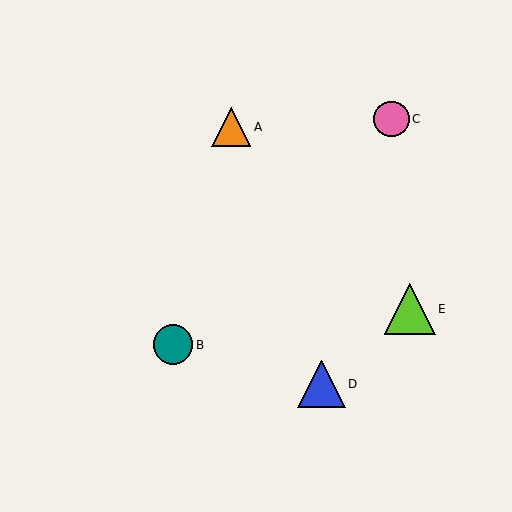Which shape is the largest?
The lime triangle (labeled E) is the largest.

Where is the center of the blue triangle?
The center of the blue triangle is at (322, 384).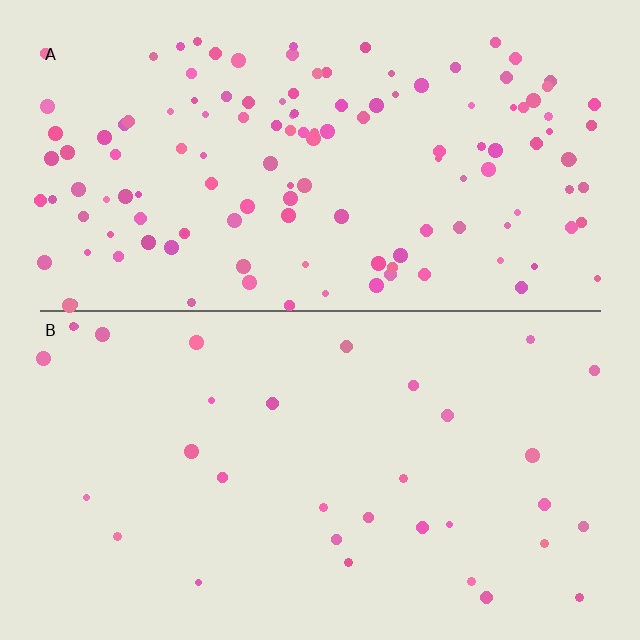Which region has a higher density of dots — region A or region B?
A (the top).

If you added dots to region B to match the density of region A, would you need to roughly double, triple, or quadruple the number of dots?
Approximately quadruple.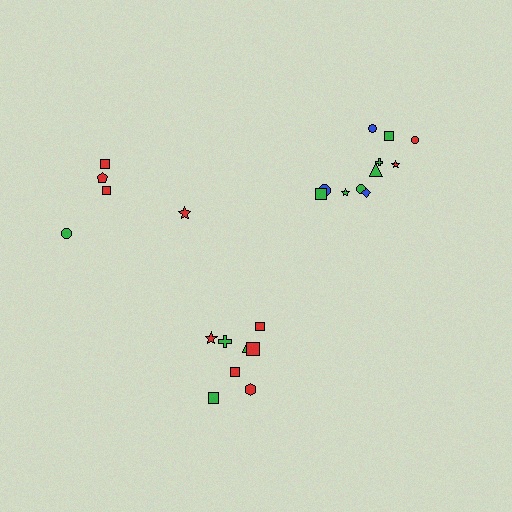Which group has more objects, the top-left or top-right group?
The top-right group.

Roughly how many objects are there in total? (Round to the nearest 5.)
Roughly 25 objects in total.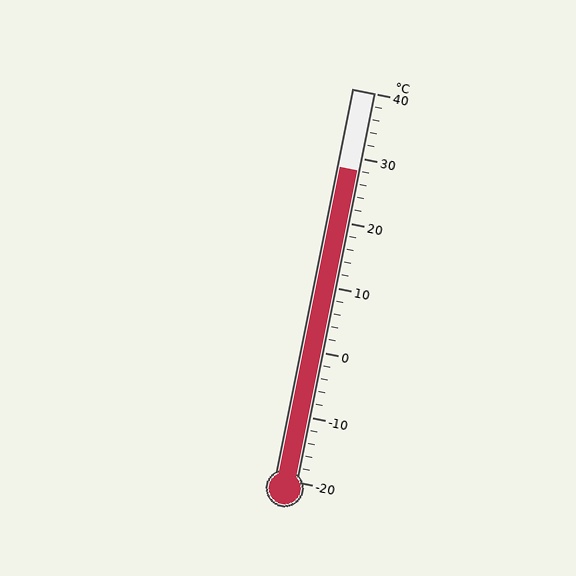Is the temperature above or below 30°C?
The temperature is below 30°C.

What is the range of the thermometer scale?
The thermometer scale ranges from -20°C to 40°C.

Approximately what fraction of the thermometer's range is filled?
The thermometer is filled to approximately 80% of its range.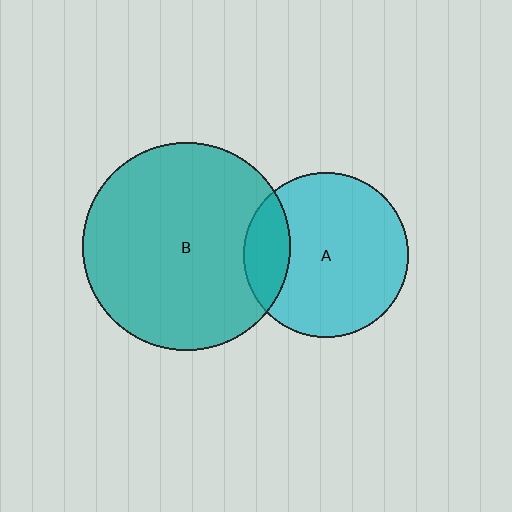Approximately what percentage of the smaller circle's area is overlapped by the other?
Approximately 20%.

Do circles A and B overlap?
Yes.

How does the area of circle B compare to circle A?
Approximately 1.6 times.